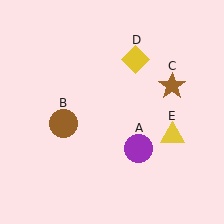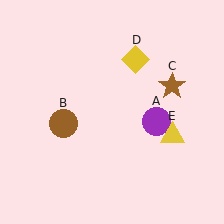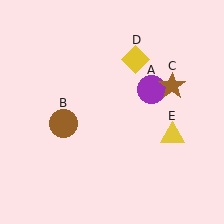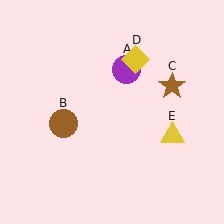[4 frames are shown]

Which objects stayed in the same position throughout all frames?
Brown circle (object B) and brown star (object C) and yellow diamond (object D) and yellow triangle (object E) remained stationary.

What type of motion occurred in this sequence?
The purple circle (object A) rotated counterclockwise around the center of the scene.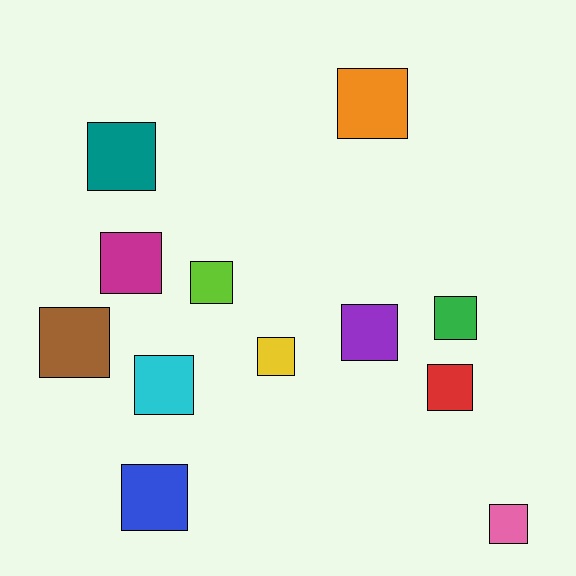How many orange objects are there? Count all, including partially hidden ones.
There is 1 orange object.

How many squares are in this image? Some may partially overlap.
There are 12 squares.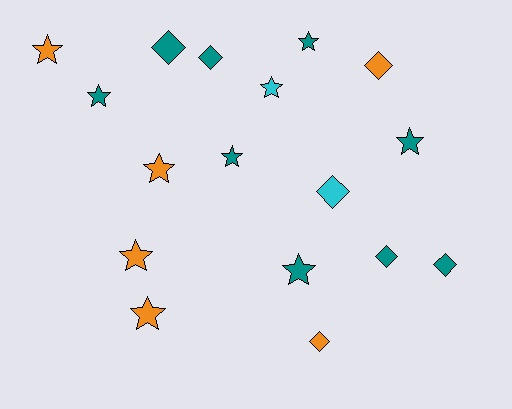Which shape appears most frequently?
Star, with 10 objects.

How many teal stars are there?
There are 5 teal stars.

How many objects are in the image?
There are 17 objects.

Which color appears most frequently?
Teal, with 9 objects.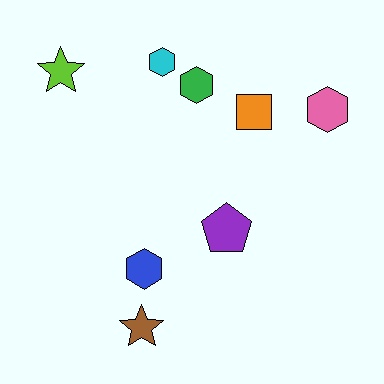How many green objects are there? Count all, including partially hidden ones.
There is 1 green object.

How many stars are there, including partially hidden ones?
There are 2 stars.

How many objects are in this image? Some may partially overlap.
There are 8 objects.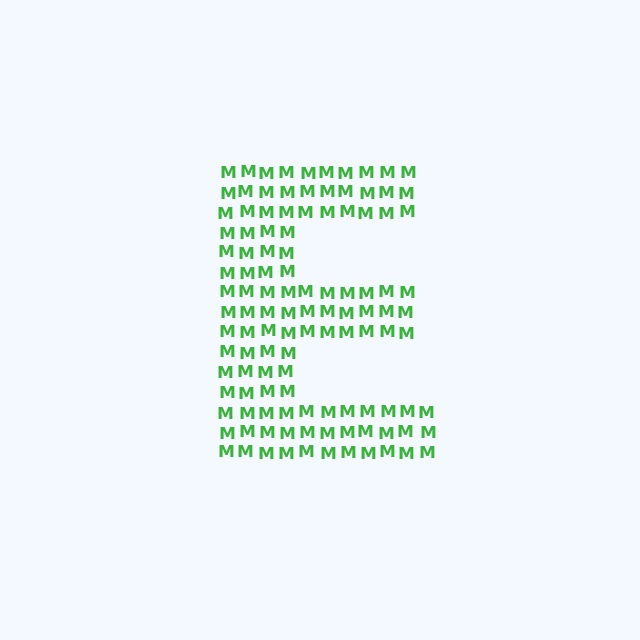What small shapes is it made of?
It is made of small letter M's.